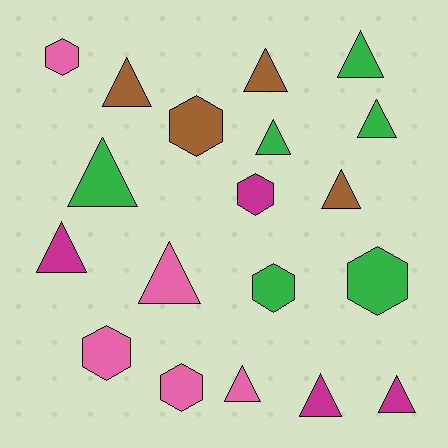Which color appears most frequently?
Green, with 6 objects.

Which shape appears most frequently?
Triangle, with 12 objects.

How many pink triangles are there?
There are 2 pink triangles.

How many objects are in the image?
There are 19 objects.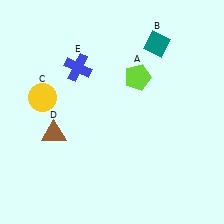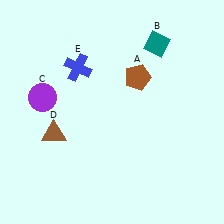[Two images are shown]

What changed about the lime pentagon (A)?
In Image 1, A is lime. In Image 2, it changed to brown.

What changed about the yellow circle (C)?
In Image 1, C is yellow. In Image 2, it changed to purple.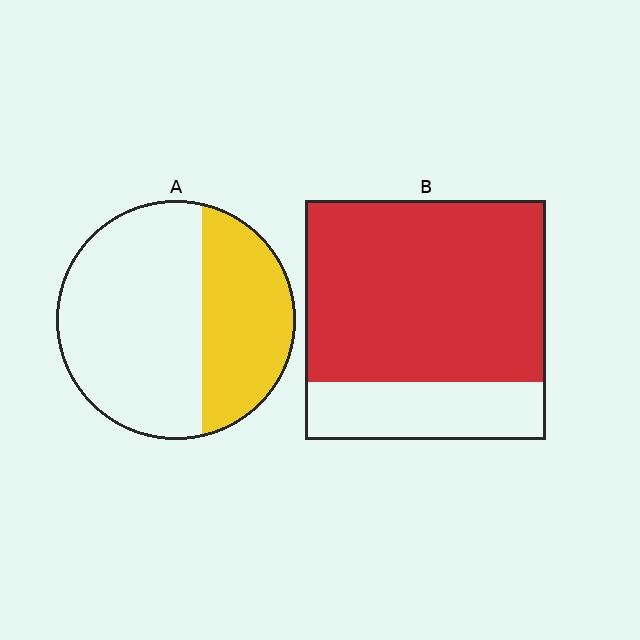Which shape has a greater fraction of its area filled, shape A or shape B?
Shape B.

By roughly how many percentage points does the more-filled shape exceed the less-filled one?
By roughly 40 percentage points (B over A).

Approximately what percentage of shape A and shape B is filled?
A is approximately 35% and B is approximately 75%.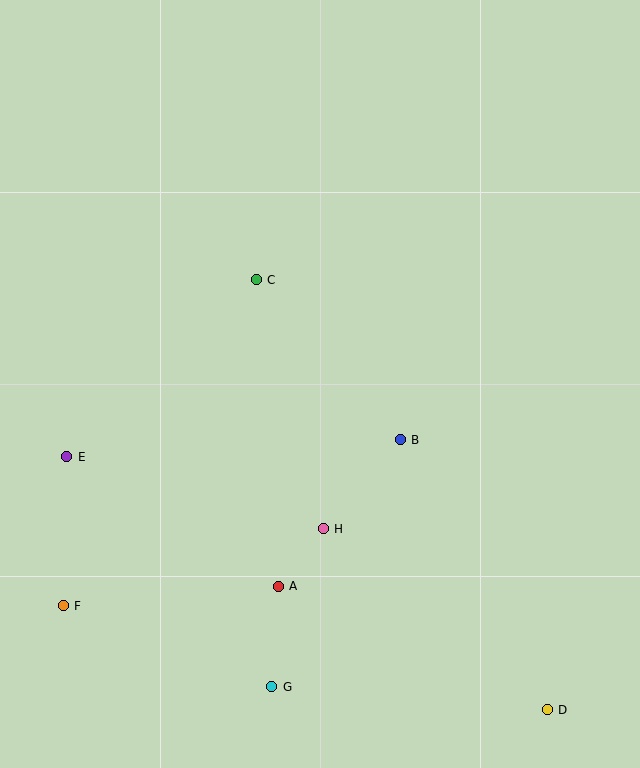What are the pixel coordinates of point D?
Point D is at (547, 710).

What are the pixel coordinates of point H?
Point H is at (323, 529).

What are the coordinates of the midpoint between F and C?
The midpoint between F and C is at (160, 443).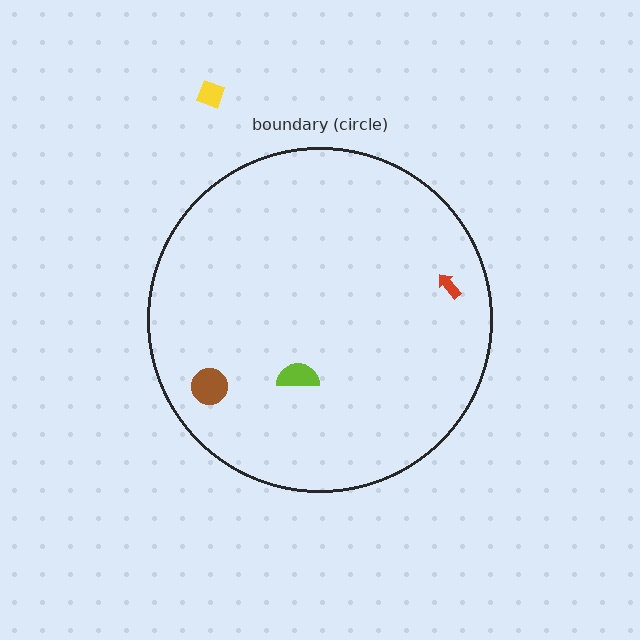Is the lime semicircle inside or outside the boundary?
Inside.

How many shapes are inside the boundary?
3 inside, 1 outside.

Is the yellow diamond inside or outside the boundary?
Outside.